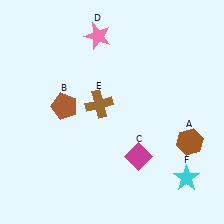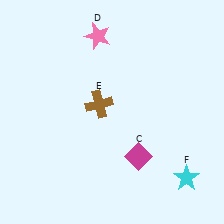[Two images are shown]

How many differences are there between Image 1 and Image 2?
There are 2 differences between the two images.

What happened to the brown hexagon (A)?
The brown hexagon (A) was removed in Image 2. It was in the bottom-right area of Image 1.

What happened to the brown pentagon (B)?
The brown pentagon (B) was removed in Image 2. It was in the top-left area of Image 1.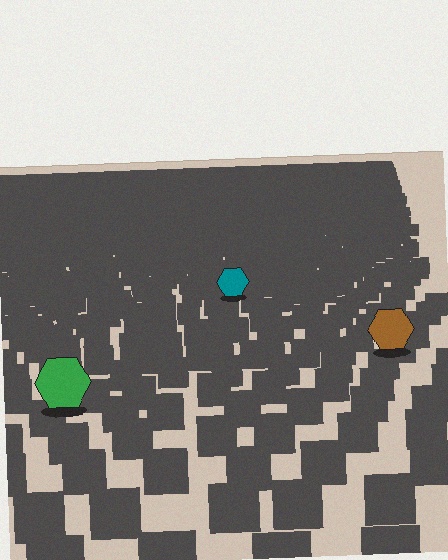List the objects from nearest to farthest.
From nearest to farthest: the green hexagon, the brown hexagon, the teal hexagon.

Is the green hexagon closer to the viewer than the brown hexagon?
Yes. The green hexagon is closer — you can tell from the texture gradient: the ground texture is coarser near it.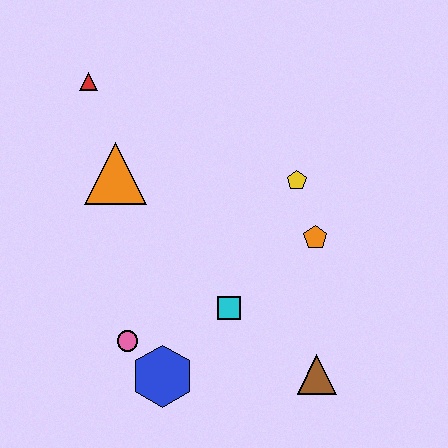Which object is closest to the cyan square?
The blue hexagon is closest to the cyan square.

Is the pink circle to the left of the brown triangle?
Yes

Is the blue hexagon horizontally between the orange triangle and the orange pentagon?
Yes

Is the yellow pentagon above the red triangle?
No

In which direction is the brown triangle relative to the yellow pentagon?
The brown triangle is below the yellow pentagon.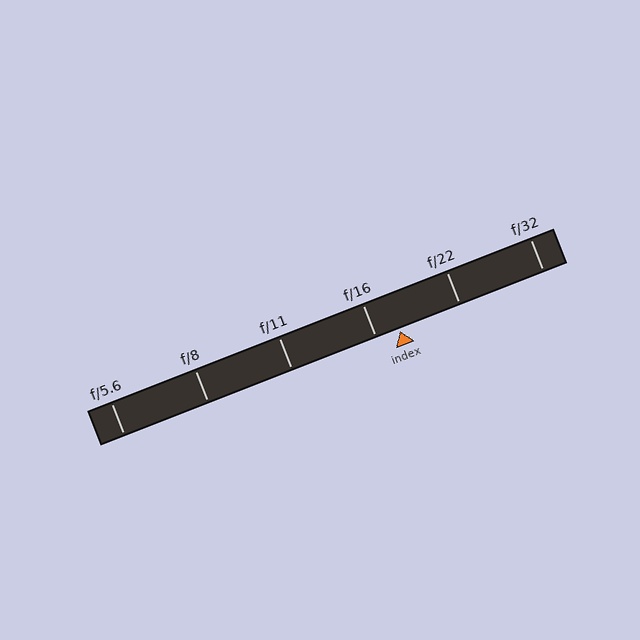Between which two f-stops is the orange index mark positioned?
The index mark is between f/16 and f/22.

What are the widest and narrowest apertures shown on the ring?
The widest aperture shown is f/5.6 and the narrowest is f/32.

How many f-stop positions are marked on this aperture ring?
There are 6 f-stop positions marked.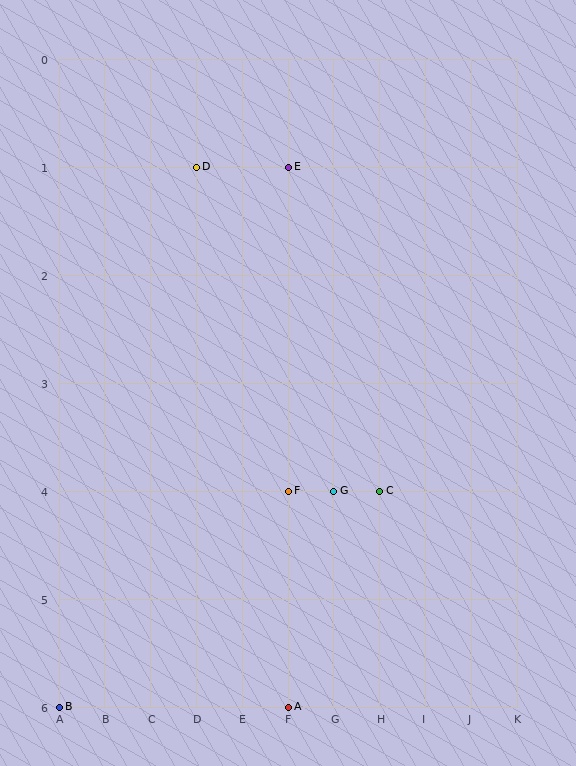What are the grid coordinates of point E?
Point E is at grid coordinates (F, 1).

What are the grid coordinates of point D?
Point D is at grid coordinates (D, 1).